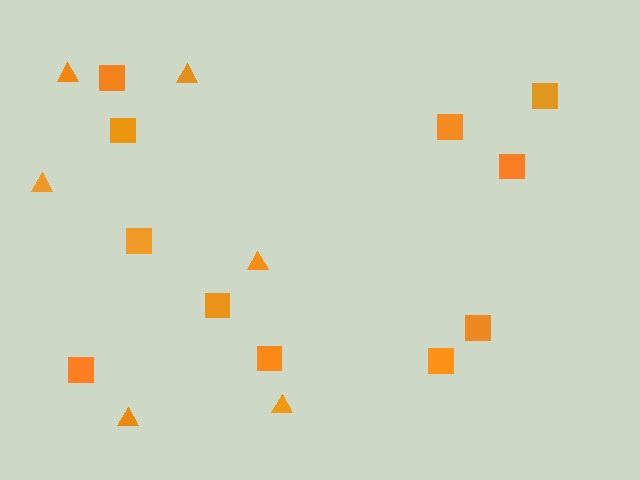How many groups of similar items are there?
There are 2 groups: one group of squares (11) and one group of triangles (6).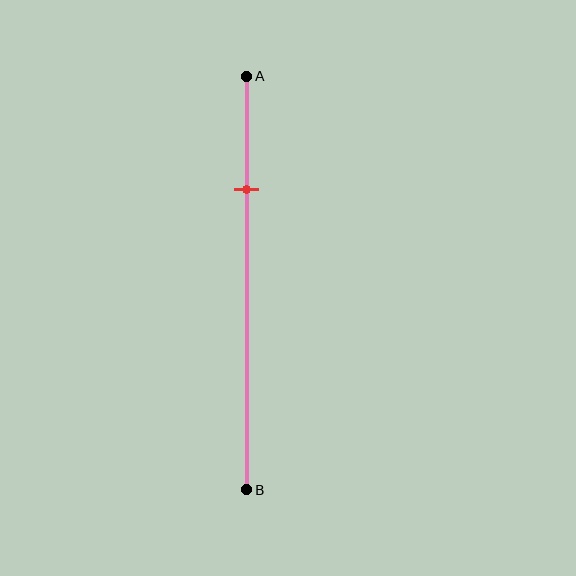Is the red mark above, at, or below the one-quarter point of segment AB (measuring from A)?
The red mark is approximately at the one-quarter point of segment AB.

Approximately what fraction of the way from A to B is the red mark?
The red mark is approximately 25% of the way from A to B.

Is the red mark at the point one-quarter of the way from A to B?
Yes, the mark is approximately at the one-quarter point.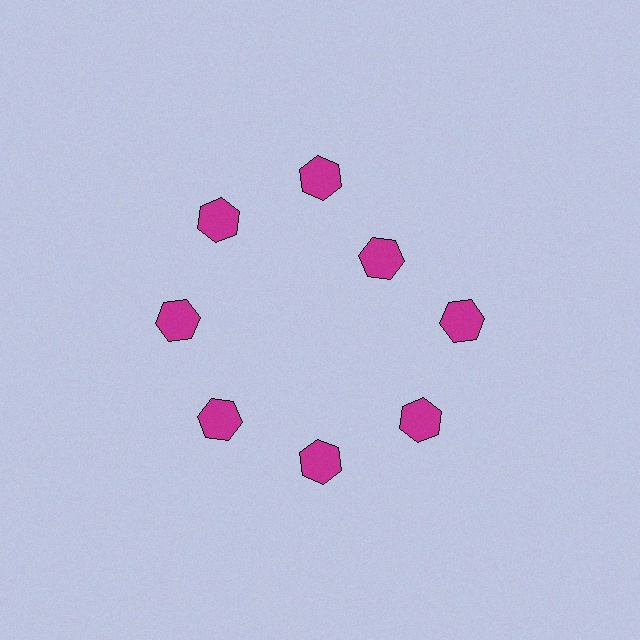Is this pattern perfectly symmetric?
No. The 8 magenta hexagons are arranged in a ring, but one element near the 2 o'clock position is pulled inward toward the center, breaking the 8-fold rotational symmetry.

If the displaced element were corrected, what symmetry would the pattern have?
It would have 8-fold rotational symmetry — the pattern would map onto itself every 45 degrees.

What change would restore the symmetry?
The symmetry would be restored by moving it outward, back onto the ring so that all 8 hexagons sit at equal angles and equal distance from the center.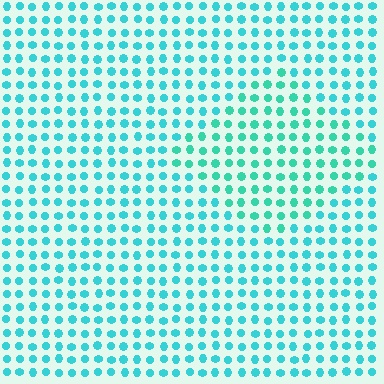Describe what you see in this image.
The image is filled with small cyan elements in a uniform arrangement. A diamond-shaped region is visible where the elements are tinted to a slightly different hue, forming a subtle color boundary.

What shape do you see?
I see a diamond.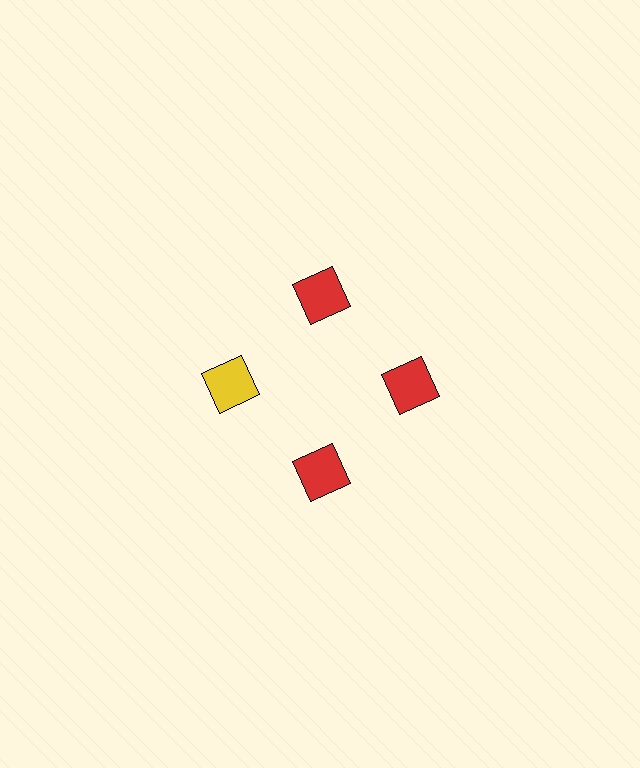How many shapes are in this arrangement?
There are 4 shapes arranged in a ring pattern.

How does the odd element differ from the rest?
It has a different color: yellow instead of red.